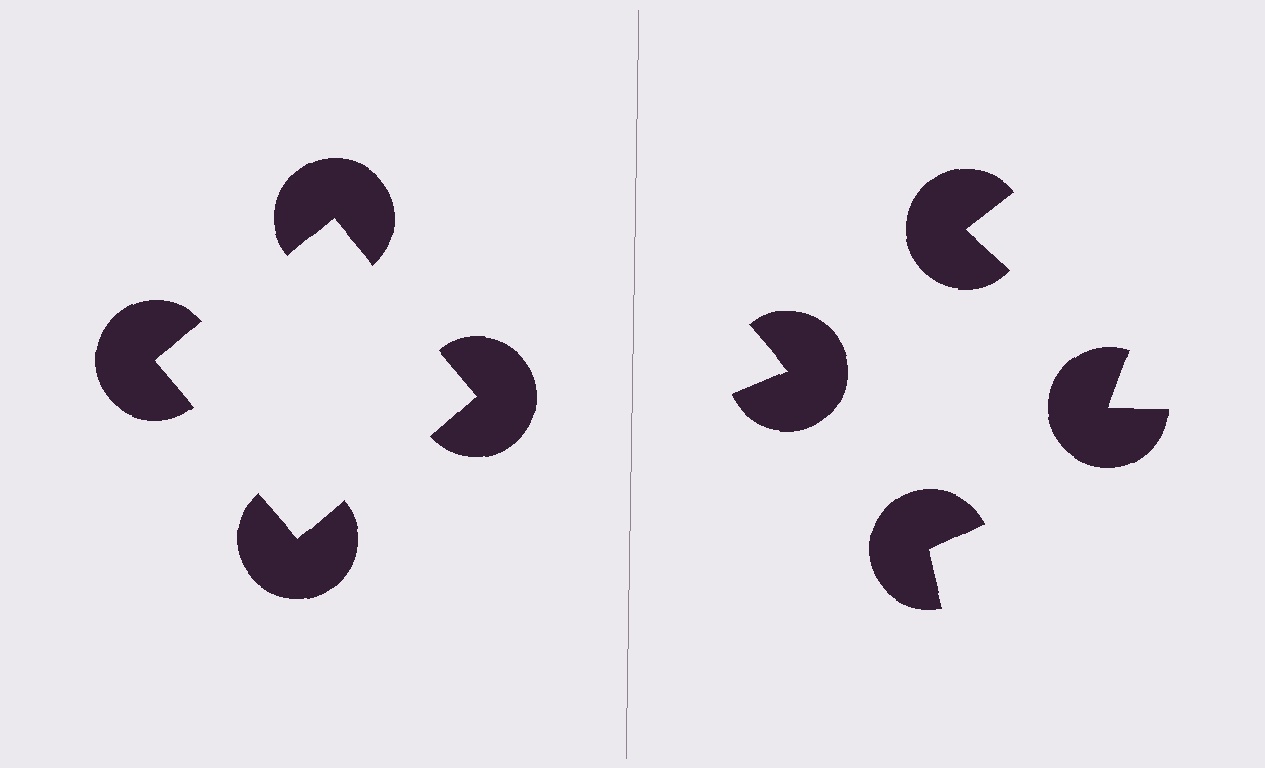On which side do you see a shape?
An illusory square appears on the left side. On the right side the wedge cuts are rotated, so no coherent shape forms.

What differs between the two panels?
The pac-man discs are positioned identically on both sides; only the wedge orientations differ. On the left they align to a square; on the right they are misaligned.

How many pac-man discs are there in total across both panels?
8 — 4 on each side.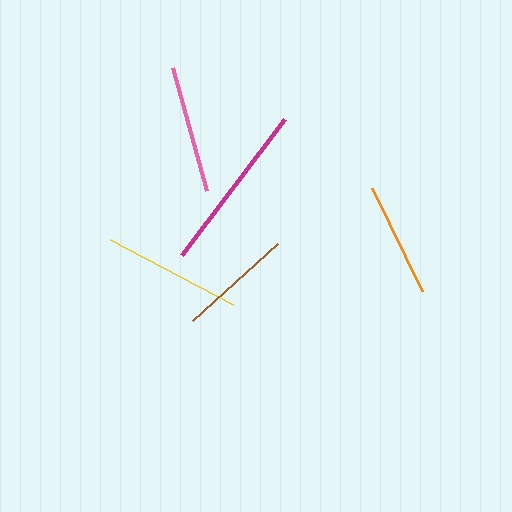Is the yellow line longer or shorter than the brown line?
The yellow line is longer than the brown line.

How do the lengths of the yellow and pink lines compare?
The yellow and pink lines are approximately the same length.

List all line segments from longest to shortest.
From longest to shortest: magenta, yellow, pink, brown, orange.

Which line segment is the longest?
The magenta line is the longest at approximately 170 pixels.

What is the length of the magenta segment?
The magenta segment is approximately 170 pixels long.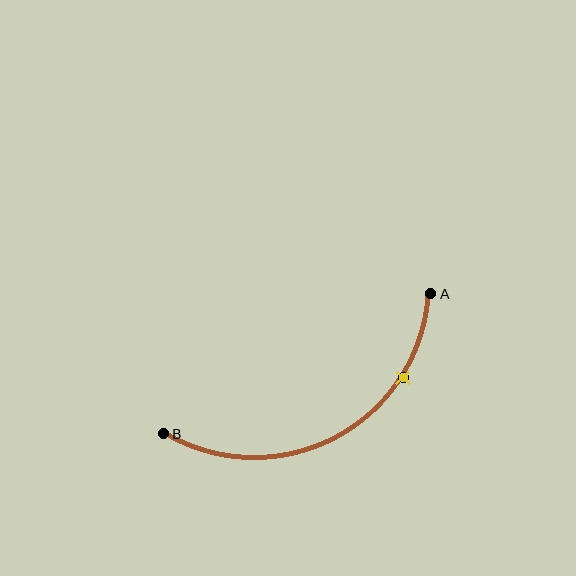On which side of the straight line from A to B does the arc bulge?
The arc bulges below the straight line connecting A and B.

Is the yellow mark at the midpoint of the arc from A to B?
No. The yellow mark lies on the arc but is closer to endpoint A. The arc midpoint would be at the point on the curve equidistant along the arc from both A and B.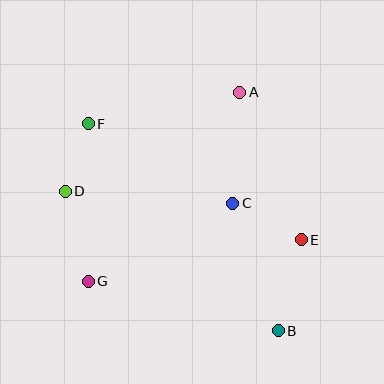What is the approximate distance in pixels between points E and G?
The distance between E and G is approximately 217 pixels.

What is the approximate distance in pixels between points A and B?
The distance between A and B is approximately 242 pixels.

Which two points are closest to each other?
Points D and F are closest to each other.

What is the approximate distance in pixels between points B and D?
The distance between B and D is approximately 255 pixels.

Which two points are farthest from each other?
Points B and F are farthest from each other.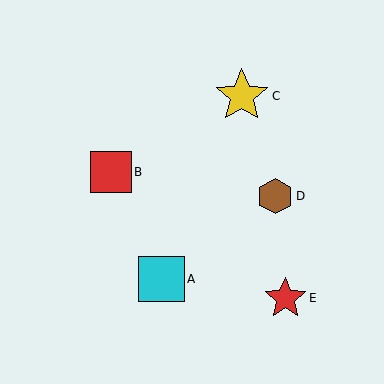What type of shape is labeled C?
Shape C is a yellow star.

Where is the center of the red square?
The center of the red square is at (111, 172).